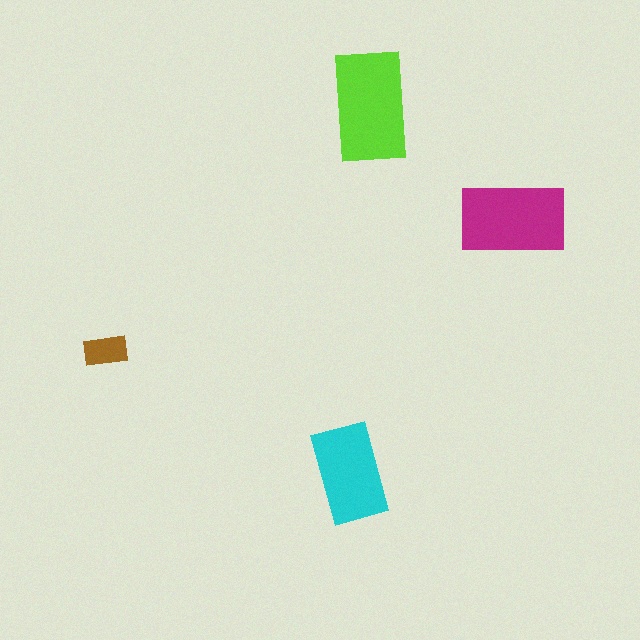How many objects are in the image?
There are 4 objects in the image.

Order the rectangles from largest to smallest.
the lime one, the magenta one, the cyan one, the brown one.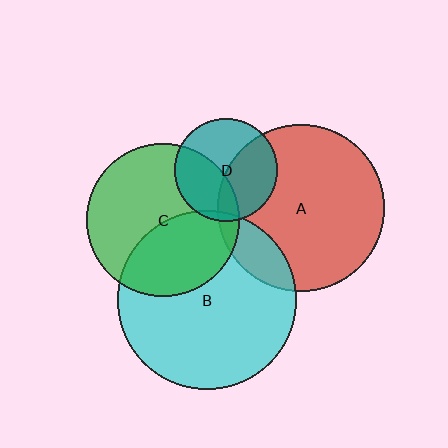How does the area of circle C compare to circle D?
Approximately 2.2 times.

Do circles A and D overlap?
Yes.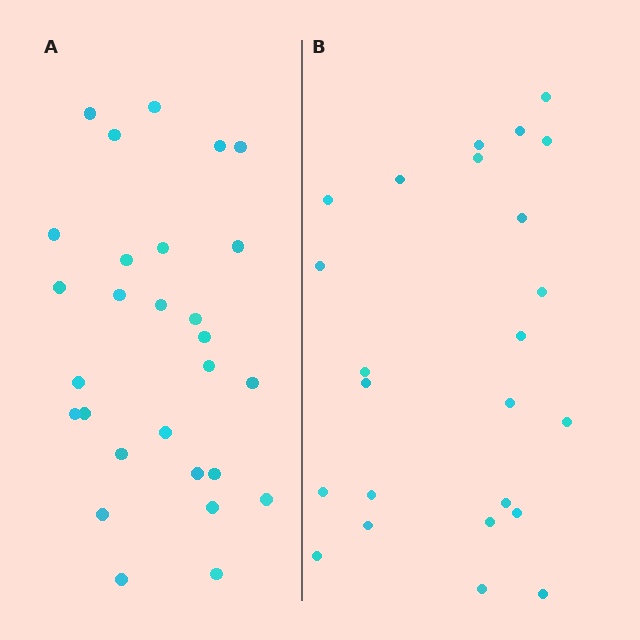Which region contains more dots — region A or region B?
Region A (the left region) has more dots.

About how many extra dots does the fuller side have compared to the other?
Region A has about 4 more dots than region B.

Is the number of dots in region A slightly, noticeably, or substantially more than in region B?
Region A has only slightly more — the two regions are fairly close. The ratio is roughly 1.2 to 1.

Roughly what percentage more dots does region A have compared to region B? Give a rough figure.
About 15% more.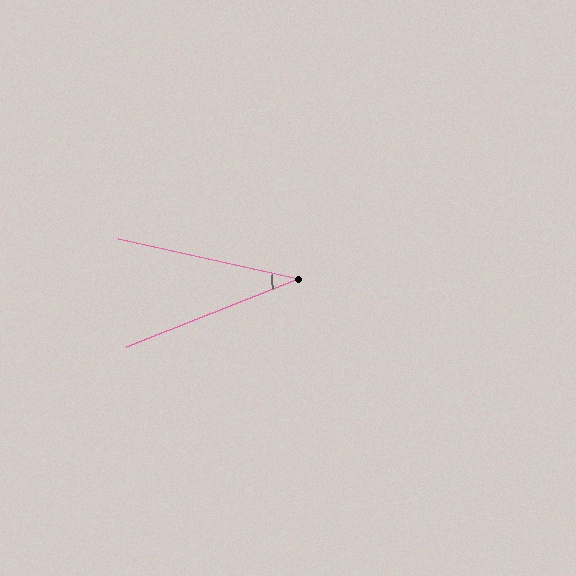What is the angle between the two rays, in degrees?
Approximately 34 degrees.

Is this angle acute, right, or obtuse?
It is acute.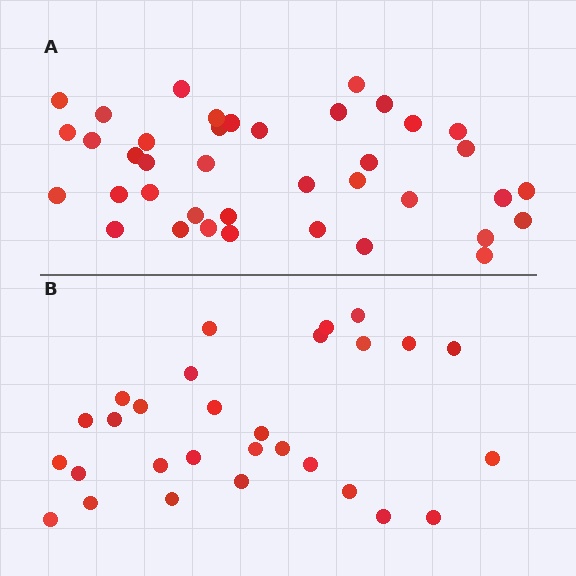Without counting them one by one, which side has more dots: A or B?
Region A (the top region) has more dots.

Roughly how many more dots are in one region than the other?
Region A has roughly 10 or so more dots than region B.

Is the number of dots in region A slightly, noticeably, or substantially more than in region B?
Region A has noticeably more, but not dramatically so. The ratio is roughly 1.3 to 1.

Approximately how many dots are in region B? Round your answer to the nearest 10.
About 30 dots. (The exact count is 29, which rounds to 30.)